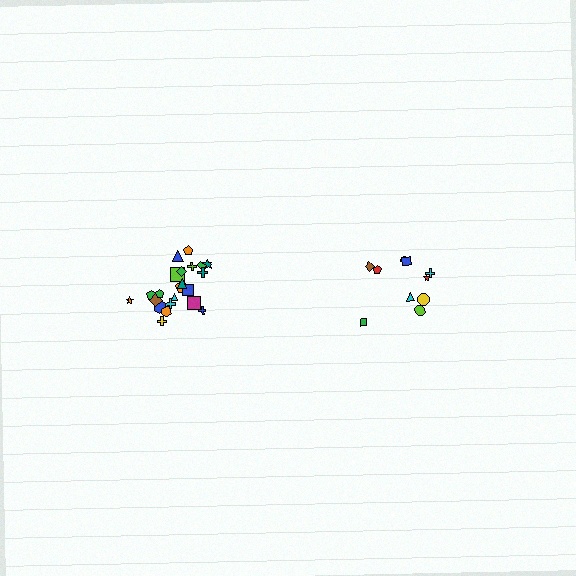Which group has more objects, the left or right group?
The left group.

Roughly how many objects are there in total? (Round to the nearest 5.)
Roughly 30 objects in total.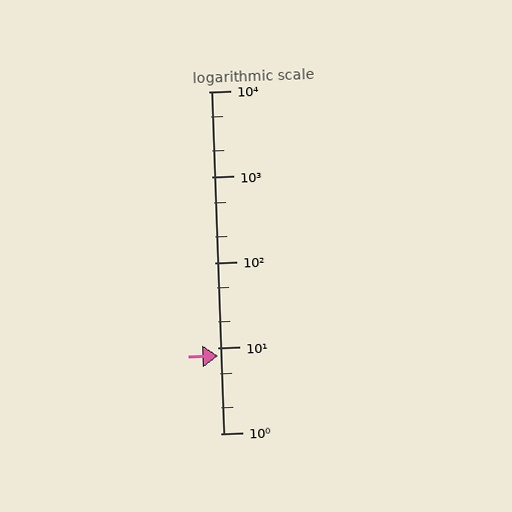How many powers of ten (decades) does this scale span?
The scale spans 4 decades, from 1 to 10000.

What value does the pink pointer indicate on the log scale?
The pointer indicates approximately 8.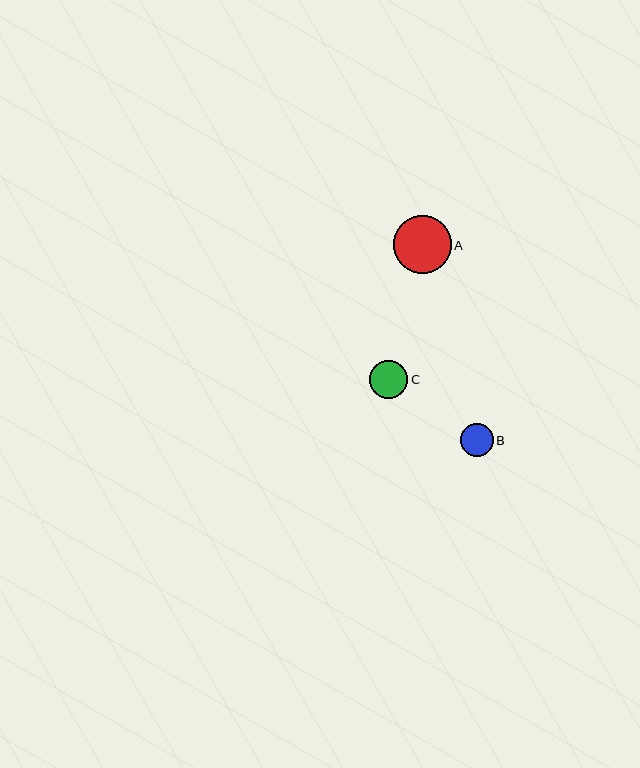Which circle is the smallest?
Circle B is the smallest with a size of approximately 33 pixels.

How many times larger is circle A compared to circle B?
Circle A is approximately 1.8 times the size of circle B.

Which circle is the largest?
Circle A is the largest with a size of approximately 58 pixels.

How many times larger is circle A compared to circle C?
Circle A is approximately 1.5 times the size of circle C.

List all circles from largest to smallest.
From largest to smallest: A, C, B.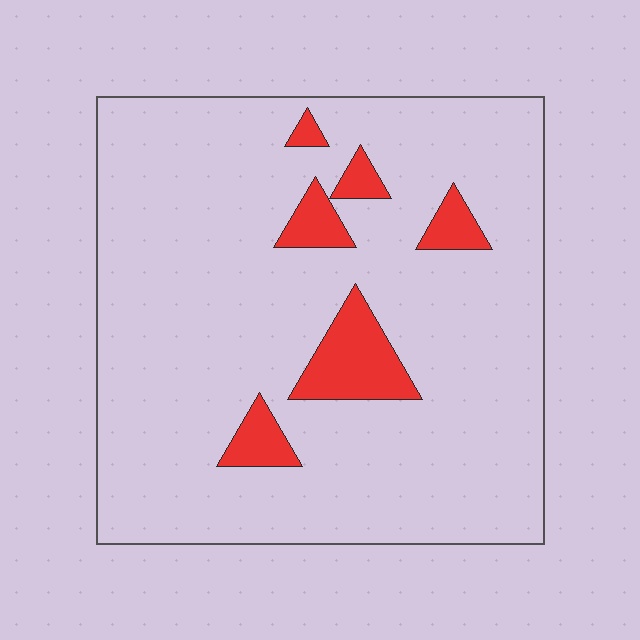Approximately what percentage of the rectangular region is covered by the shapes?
Approximately 10%.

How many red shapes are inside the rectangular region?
6.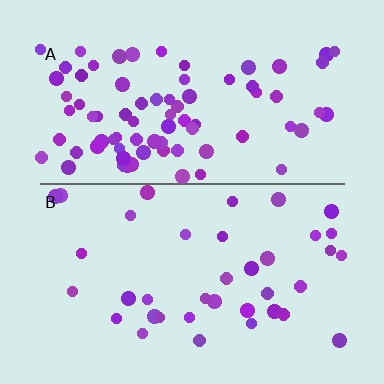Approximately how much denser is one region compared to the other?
Approximately 2.1× — region A over region B.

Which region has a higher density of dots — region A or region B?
A (the top).